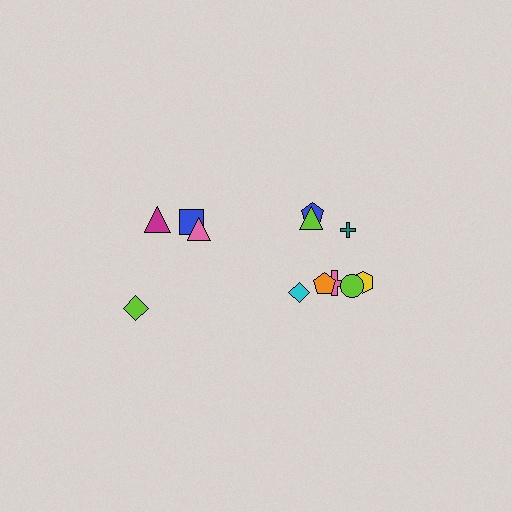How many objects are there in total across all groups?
There are 12 objects.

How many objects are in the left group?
There are 4 objects.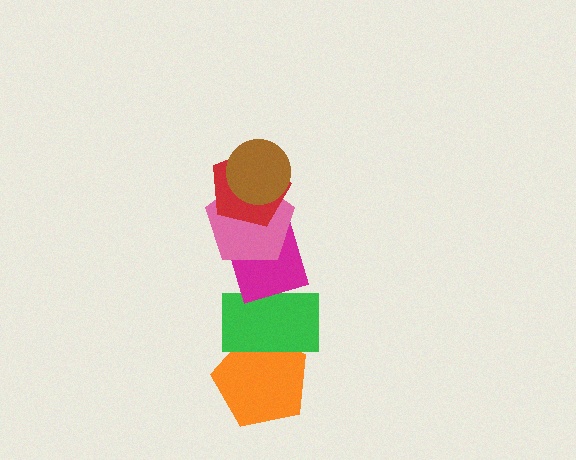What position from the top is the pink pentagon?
The pink pentagon is 3rd from the top.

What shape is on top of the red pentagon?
The brown circle is on top of the red pentagon.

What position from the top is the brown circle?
The brown circle is 1st from the top.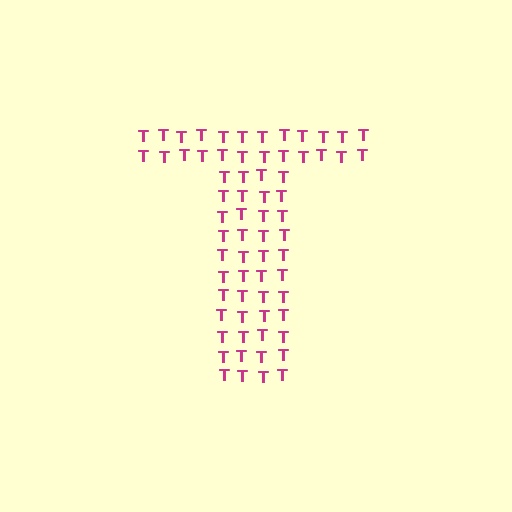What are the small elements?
The small elements are letter T's.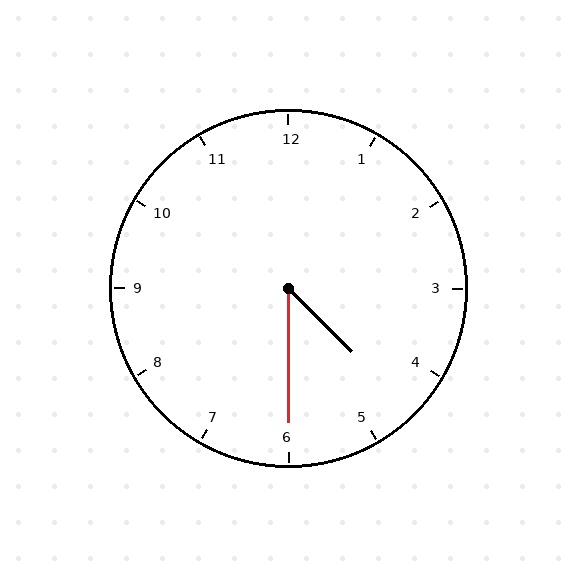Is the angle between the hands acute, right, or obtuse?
It is acute.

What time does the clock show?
4:30.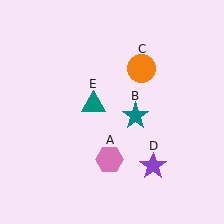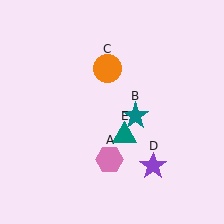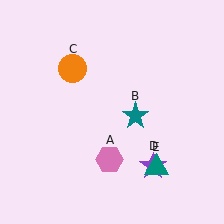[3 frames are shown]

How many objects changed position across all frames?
2 objects changed position: orange circle (object C), teal triangle (object E).